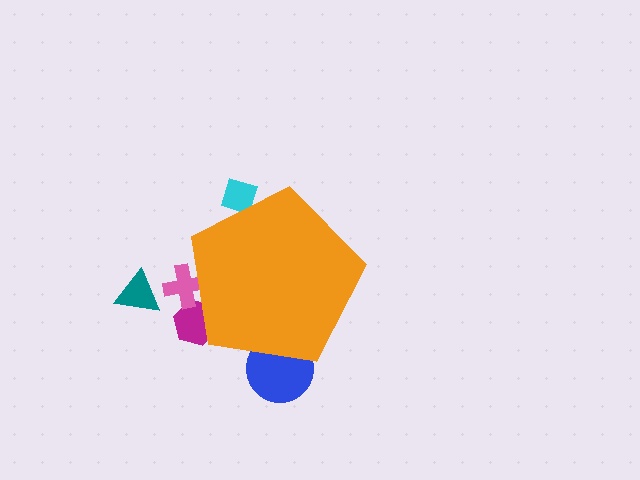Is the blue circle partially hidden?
Yes, the blue circle is partially hidden behind the orange pentagon.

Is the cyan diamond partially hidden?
Yes, the cyan diamond is partially hidden behind the orange pentagon.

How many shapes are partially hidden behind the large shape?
4 shapes are partially hidden.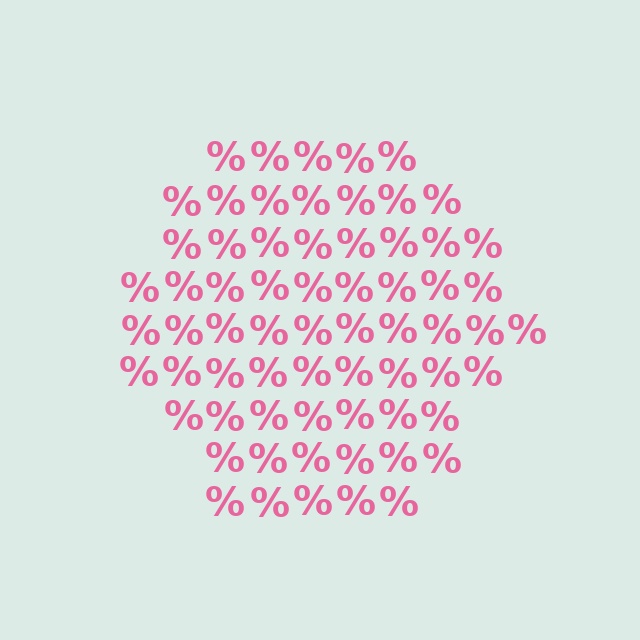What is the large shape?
The large shape is a hexagon.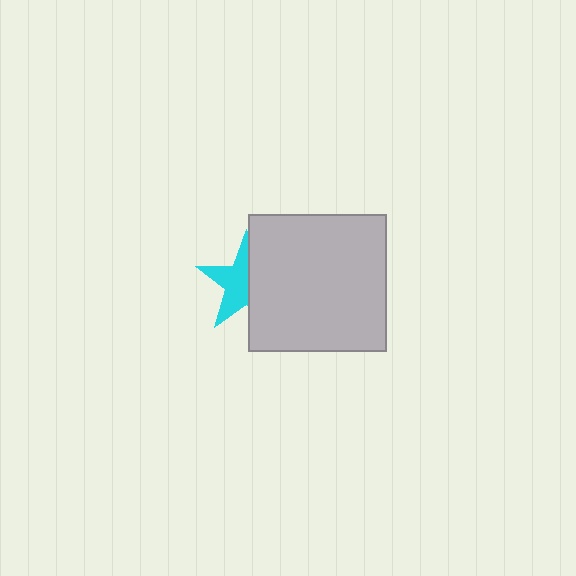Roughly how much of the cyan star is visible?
About half of it is visible (roughly 52%).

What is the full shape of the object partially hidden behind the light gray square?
The partially hidden object is a cyan star.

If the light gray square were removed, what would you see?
You would see the complete cyan star.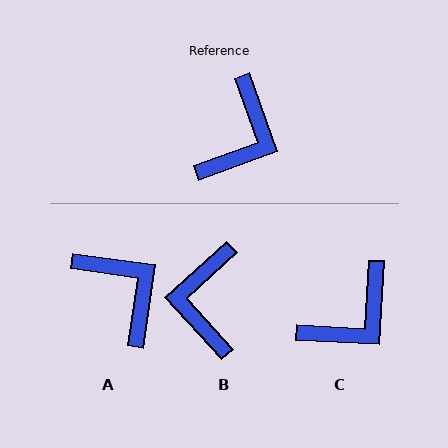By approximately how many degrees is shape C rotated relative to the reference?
Approximately 23 degrees clockwise.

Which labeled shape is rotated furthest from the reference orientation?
B, about 157 degrees away.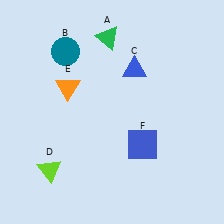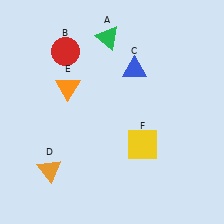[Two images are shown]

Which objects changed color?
B changed from teal to red. D changed from lime to orange. F changed from blue to yellow.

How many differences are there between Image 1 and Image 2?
There are 3 differences between the two images.